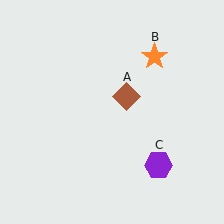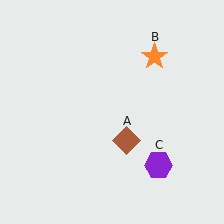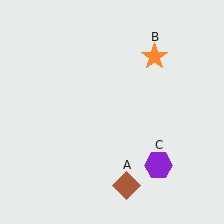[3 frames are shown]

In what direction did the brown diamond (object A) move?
The brown diamond (object A) moved down.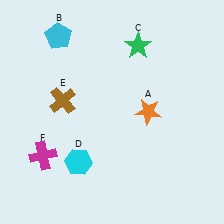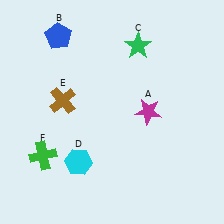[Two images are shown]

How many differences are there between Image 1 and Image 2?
There are 3 differences between the two images.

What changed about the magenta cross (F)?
In Image 1, F is magenta. In Image 2, it changed to green.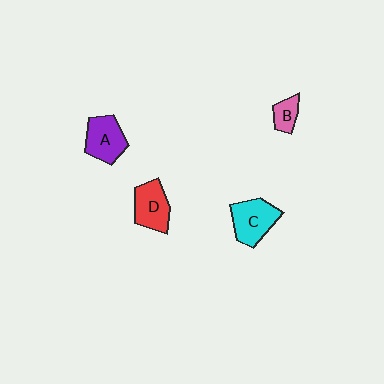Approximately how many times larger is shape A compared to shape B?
Approximately 2.0 times.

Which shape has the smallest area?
Shape B (pink).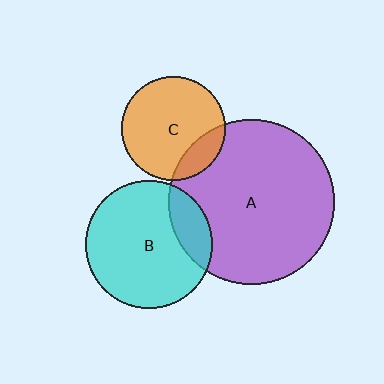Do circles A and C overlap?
Yes.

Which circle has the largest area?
Circle A (purple).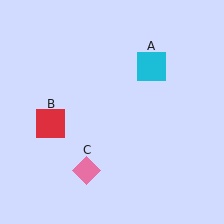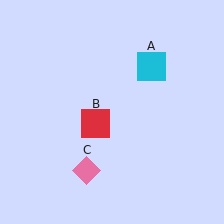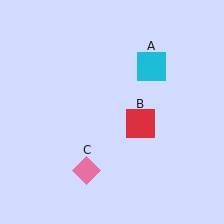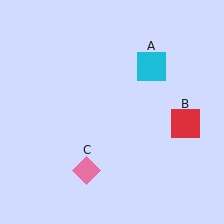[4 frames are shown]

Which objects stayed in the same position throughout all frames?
Cyan square (object A) and pink diamond (object C) remained stationary.